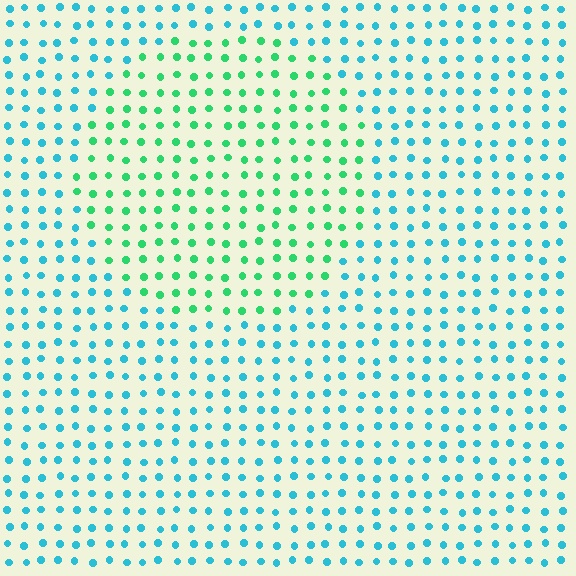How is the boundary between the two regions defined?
The boundary is defined purely by a slight shift in hue (about 46 degrees). Spacing, size, and orientation are identical on both sides.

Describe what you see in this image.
The image is filled with small cyan elements in a uniform arrangement. A circle-shaped region is visible where the elements are tinted to a slightly different hue, forming a subtle color boundary.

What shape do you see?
I see a circle.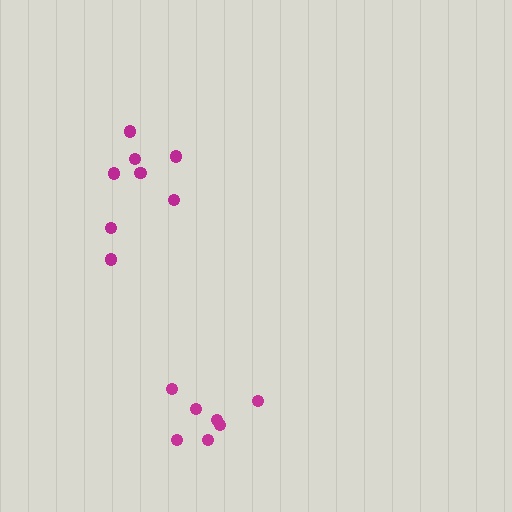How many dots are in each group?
Group 1: 7 dots, Group 2: 8 dots (15 total).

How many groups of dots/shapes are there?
There are 2 groups.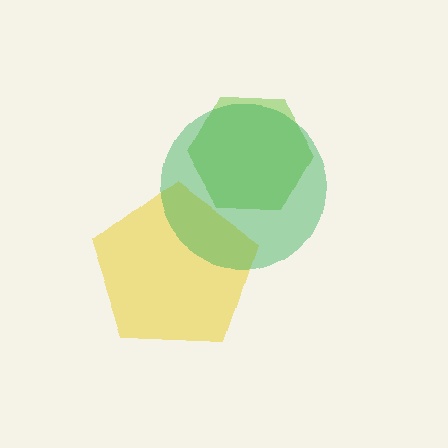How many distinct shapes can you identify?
There are 3 distinct shapes: a yellow pentagon, a lime hexagon, a green circle.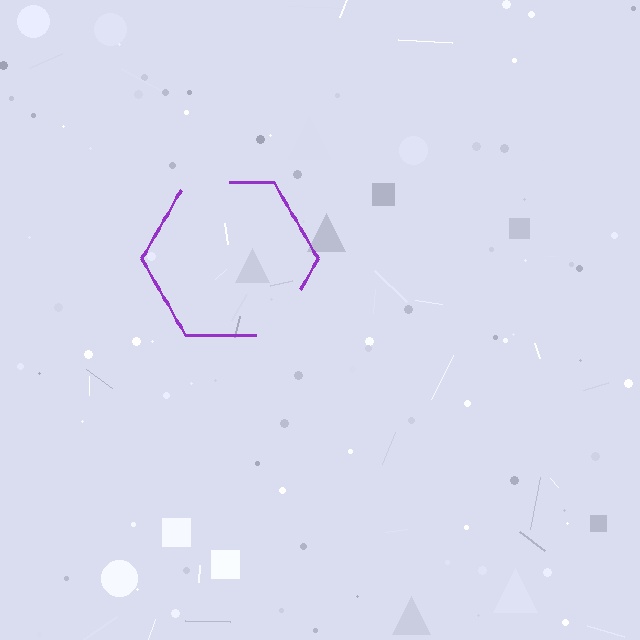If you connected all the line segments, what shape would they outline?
They would outline a hexagon.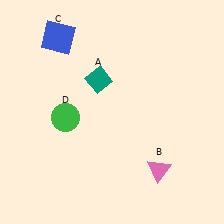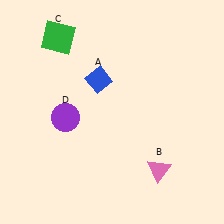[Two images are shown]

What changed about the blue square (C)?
In Image 1, C is blue. In Image 2, it changed to green.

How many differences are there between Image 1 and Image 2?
There are 3 differences between the two images.